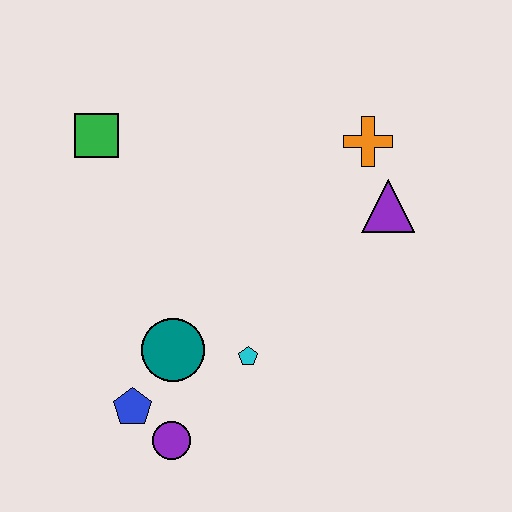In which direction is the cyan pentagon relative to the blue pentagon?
The cyan pentagon is to the right of the blue pentagon.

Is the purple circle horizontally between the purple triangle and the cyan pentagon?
No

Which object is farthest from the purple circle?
The orange cross is farthest from the purple circle.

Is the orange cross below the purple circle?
No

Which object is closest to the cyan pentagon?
The teal circle is closest to the cyan pentagon.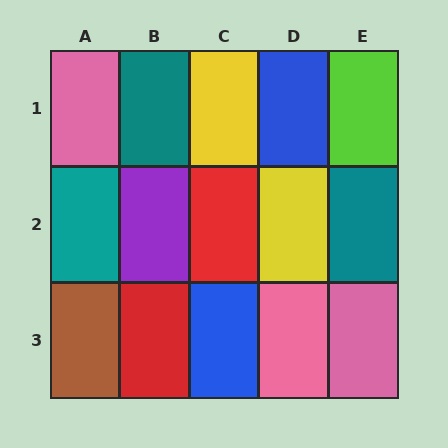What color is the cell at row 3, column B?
Red.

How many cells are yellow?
2 cells are yellow.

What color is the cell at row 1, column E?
Lime.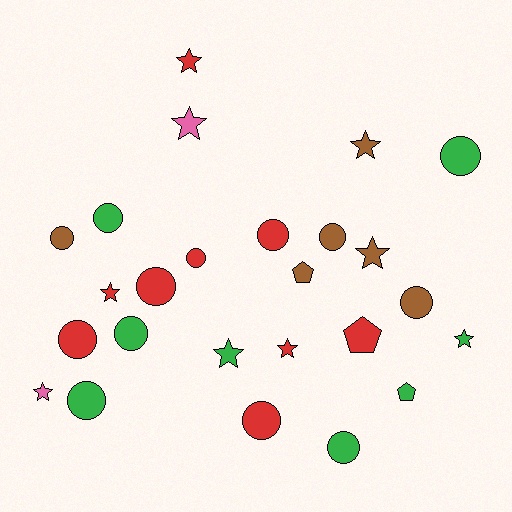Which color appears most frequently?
Red, with 9 objects.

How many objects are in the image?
There are 25 objects.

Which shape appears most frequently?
Circle, with 13 objects.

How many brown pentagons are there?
There is 1 brown pentagon.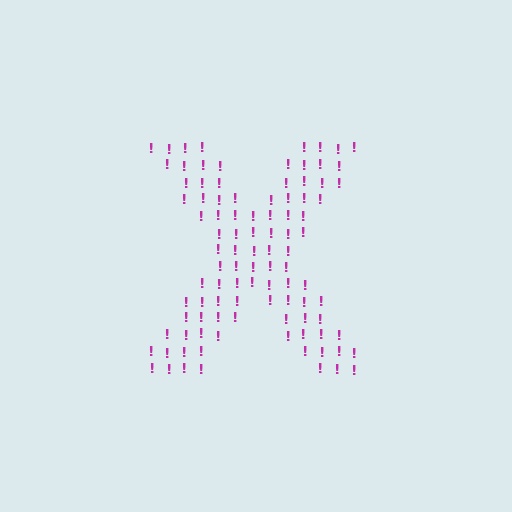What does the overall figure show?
The overall figure shows the letter X.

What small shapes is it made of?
It is made of small exclamation marks.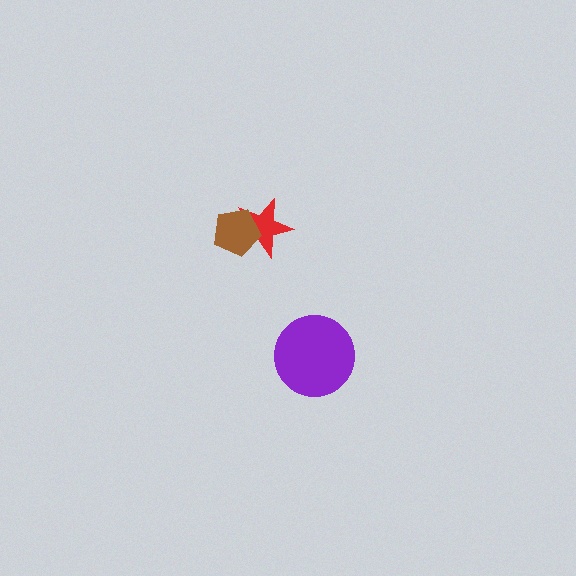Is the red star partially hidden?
Yes, it is partially covered by another shape.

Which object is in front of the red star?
The brown pentagon is in front of the red star.